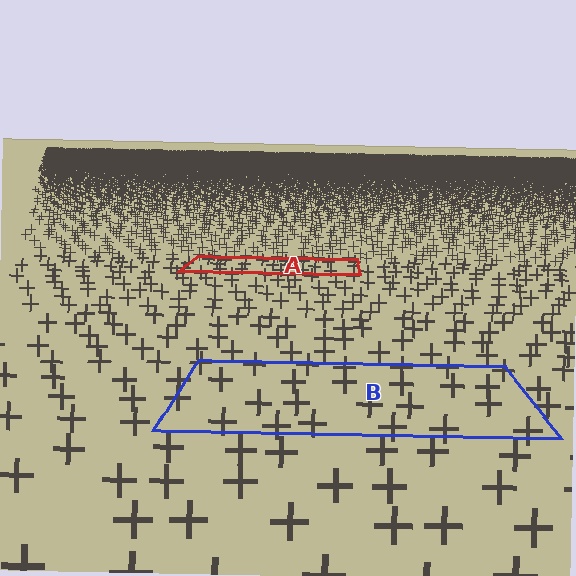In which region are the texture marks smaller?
The texture marks are smaller in region A, because it is farther away.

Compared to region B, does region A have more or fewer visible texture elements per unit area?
Region A has more texture elements per unit area — they are packed more densely because it is farther away.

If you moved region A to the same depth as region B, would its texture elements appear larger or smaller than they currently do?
They would appear larger. At a closer depth, the same texture elements are projected at a bigger on-screen size.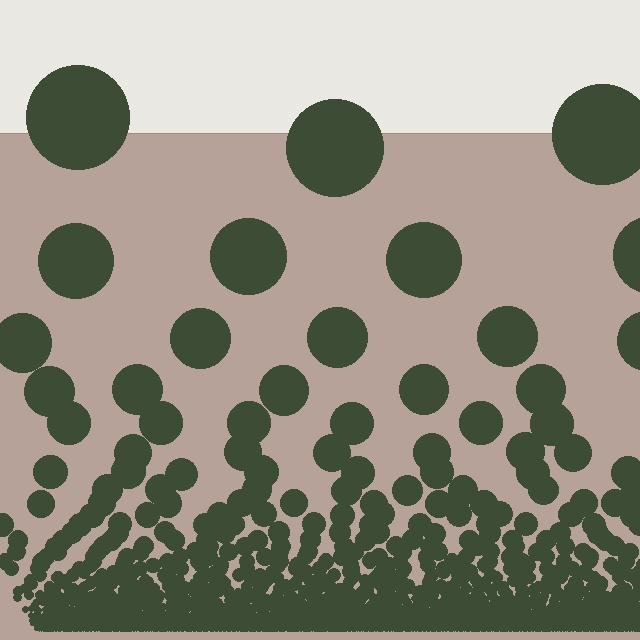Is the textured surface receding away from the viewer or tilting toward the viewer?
The surface appears to tilt toward the viewer. Texture elements get larger and sparser toward the top.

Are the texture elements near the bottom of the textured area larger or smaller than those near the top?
Smaller. The gradient is inverted — elements near the bottom are smaller and denser.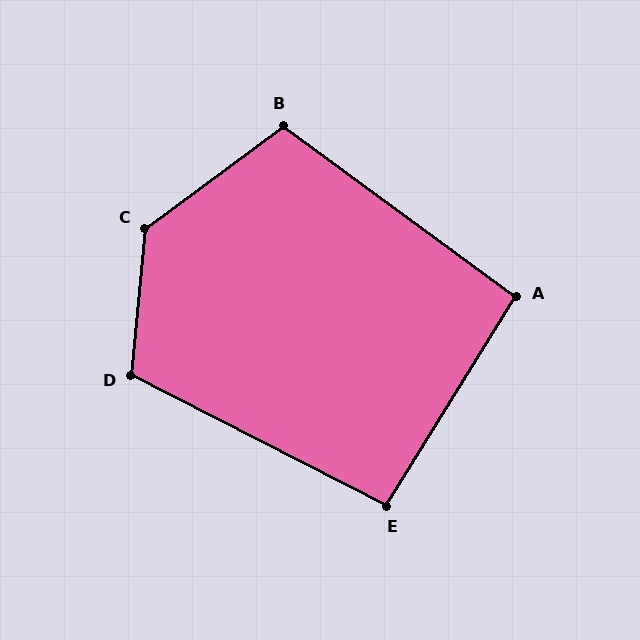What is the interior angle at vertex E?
Approximately 95 degrees (approximately right).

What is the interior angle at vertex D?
Approximately 111 degrees (obtuse).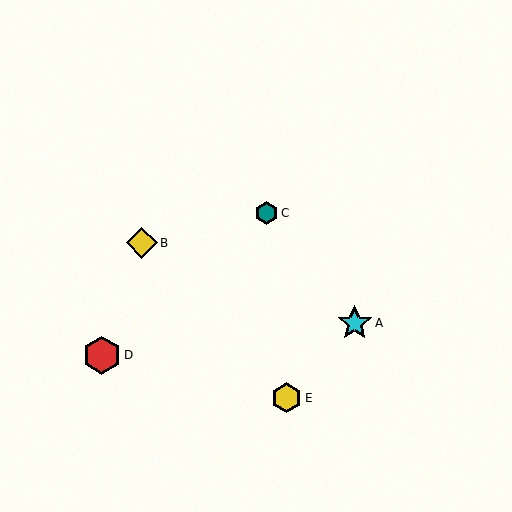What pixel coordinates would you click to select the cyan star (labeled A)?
Click at (355, 323) to select the cyan star A.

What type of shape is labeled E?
Shape E is a yellow hexagon.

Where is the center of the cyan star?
The center of the cyan star is at (355, 323).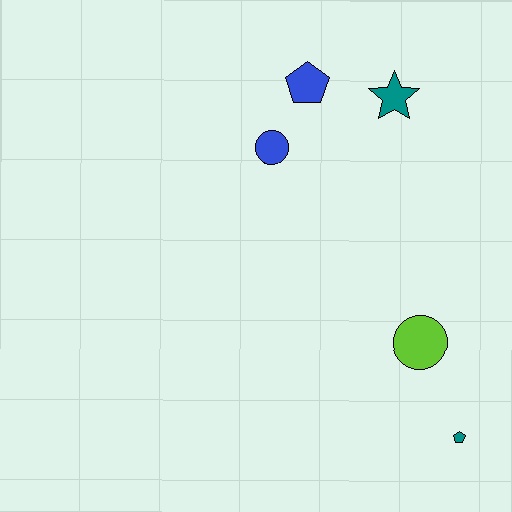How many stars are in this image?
There is 1 star.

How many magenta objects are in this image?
There are no magenta objects.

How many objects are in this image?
There are 5 objects.